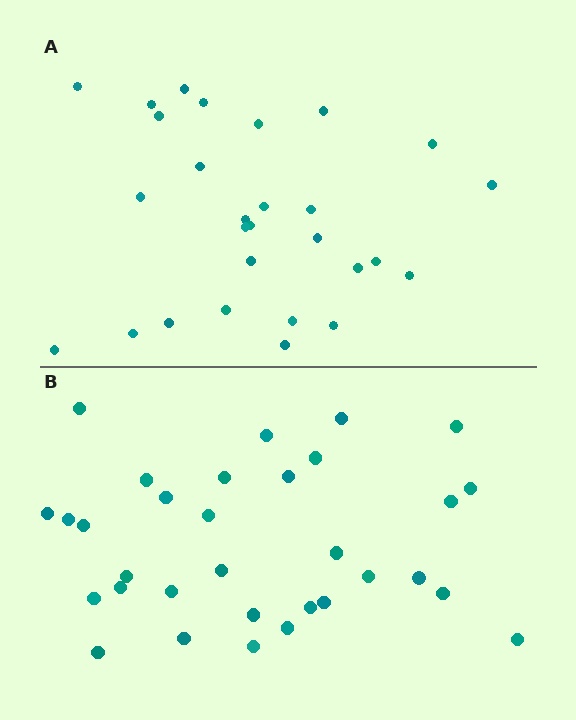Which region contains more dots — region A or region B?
Region B (the bottom region) has more dots.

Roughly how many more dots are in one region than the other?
Region B has about 4 more dots than region A.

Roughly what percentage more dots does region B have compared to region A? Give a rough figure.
About 15% more.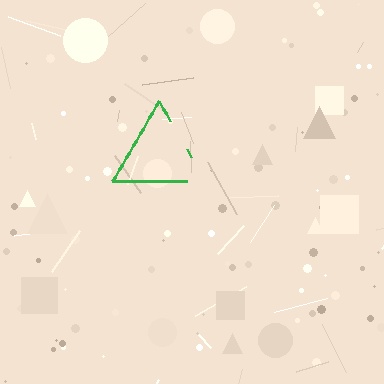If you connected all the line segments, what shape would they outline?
They would outline a triangle.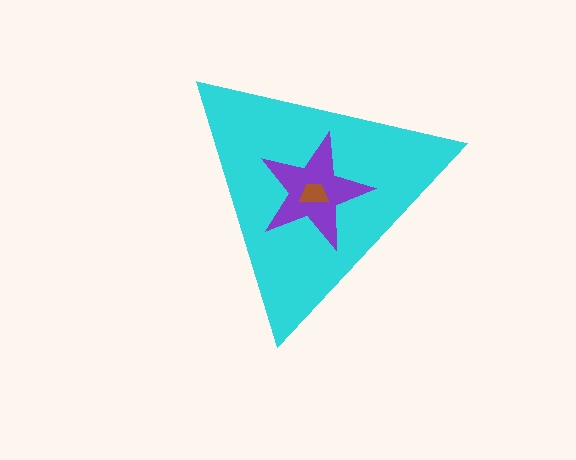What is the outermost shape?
The cyan triangle.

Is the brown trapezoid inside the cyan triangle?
Yes.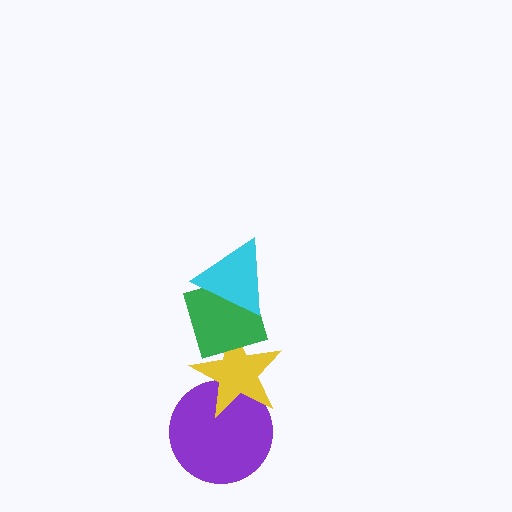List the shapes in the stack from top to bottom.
From top to bottom: the cyan triangle, the green diamond, the yellow star, the purple circle.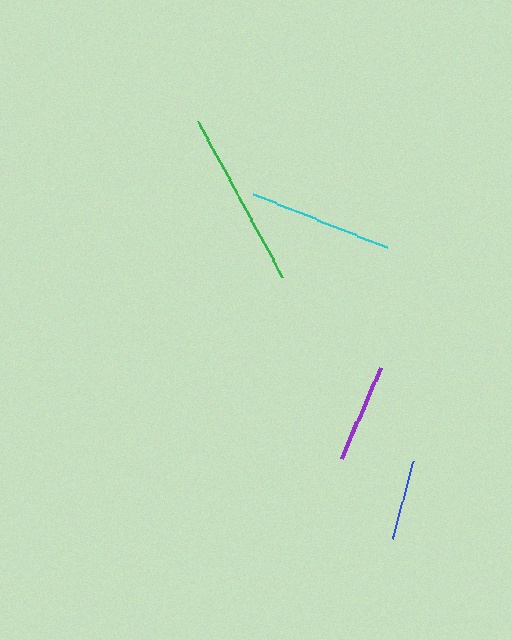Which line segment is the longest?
The green line is the longest at approximately 177 pixels.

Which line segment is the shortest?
The blue line is the shortest at approximately 81 pixels.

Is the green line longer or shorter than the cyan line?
The green line is longer than the cyan line.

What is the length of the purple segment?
The purple segment is approximately 99 pixels long.